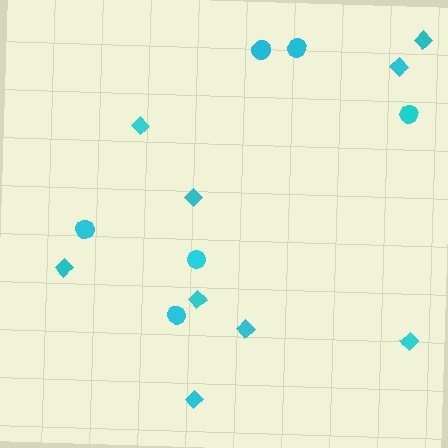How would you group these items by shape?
There are 2 groups: one group of diamonds (9) and one group of circles (6).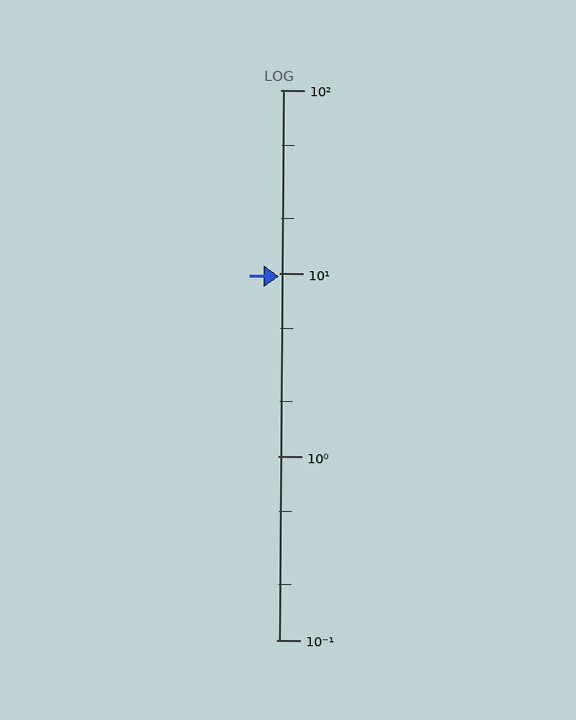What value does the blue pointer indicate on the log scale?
The pointer indicates approximately 9.6.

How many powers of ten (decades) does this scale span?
The scale spans 3 decades, from 0.1 to 100.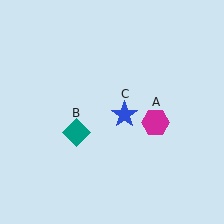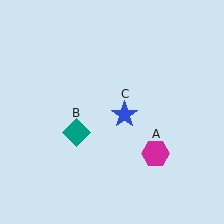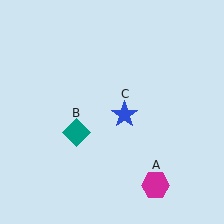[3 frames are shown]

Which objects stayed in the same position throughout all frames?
Teal diamond (object B) and blue star (object C) remained stationary.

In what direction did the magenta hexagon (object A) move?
The magenta hexagon (object A) moved down.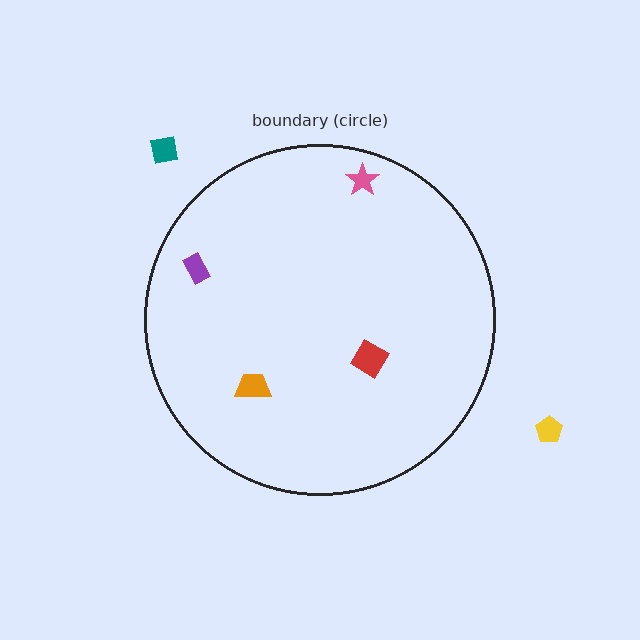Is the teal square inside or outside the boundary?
Outside.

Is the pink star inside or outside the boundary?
Inside.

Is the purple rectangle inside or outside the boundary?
Inside.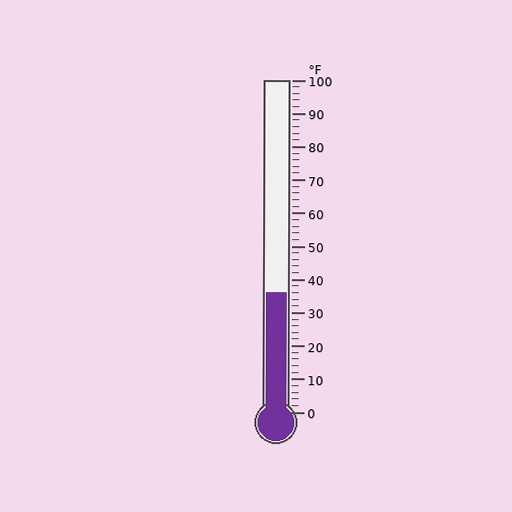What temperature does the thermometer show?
The thermometer shows approximately 36°F.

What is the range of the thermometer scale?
The thermometer scale ranges from 0°F to 100°F.